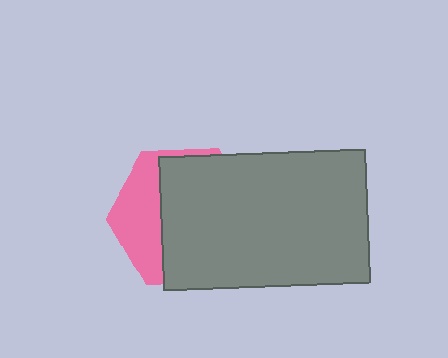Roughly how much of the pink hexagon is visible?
A small part of it is visible (roughly 34%).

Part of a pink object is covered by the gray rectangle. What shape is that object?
It is a hexagon.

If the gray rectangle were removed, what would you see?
You would see the complete pink hexagon.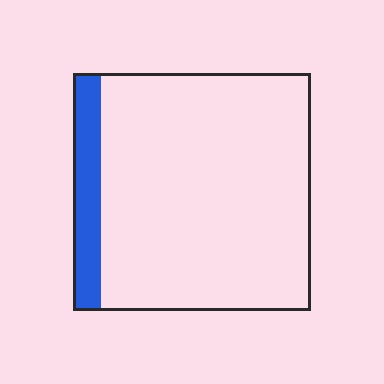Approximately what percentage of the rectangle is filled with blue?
Approximately 10%.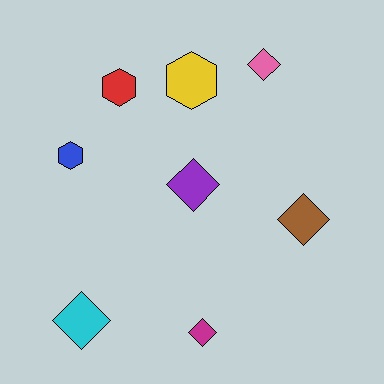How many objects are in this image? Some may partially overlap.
There are 8 objects.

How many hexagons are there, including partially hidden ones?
There are 3 hexagons.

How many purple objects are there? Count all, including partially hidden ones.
There is 1 purple object.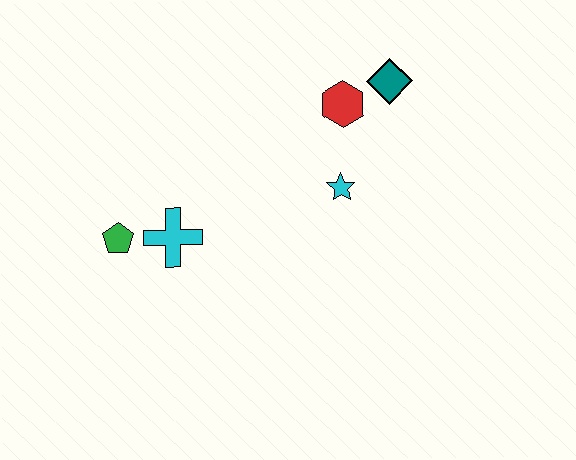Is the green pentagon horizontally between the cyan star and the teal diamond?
No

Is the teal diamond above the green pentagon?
Yes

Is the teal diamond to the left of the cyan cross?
No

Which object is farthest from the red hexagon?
The green pentagon is farthest from the red hexagon.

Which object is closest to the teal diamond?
The red hexagon is closest to the teal diamond.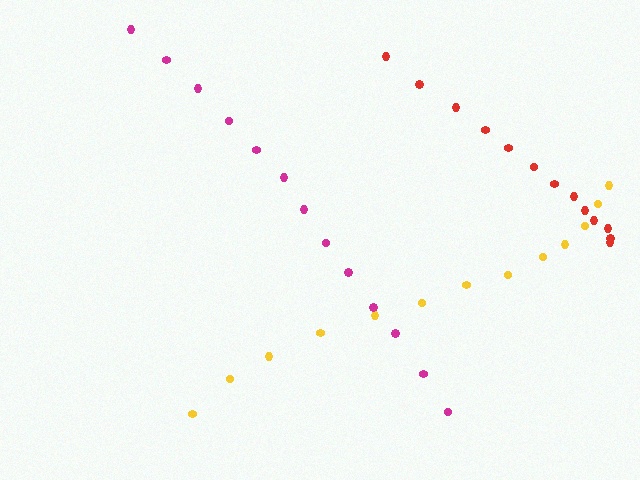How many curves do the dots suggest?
There are 3 distinct paths.